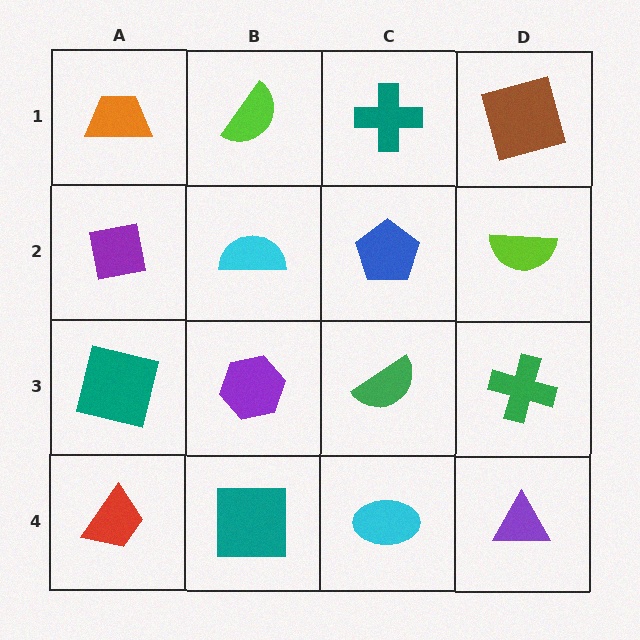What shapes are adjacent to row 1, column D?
A lime semicircle (row 2, column D), a teal cross (row 1, column C).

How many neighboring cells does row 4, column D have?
2.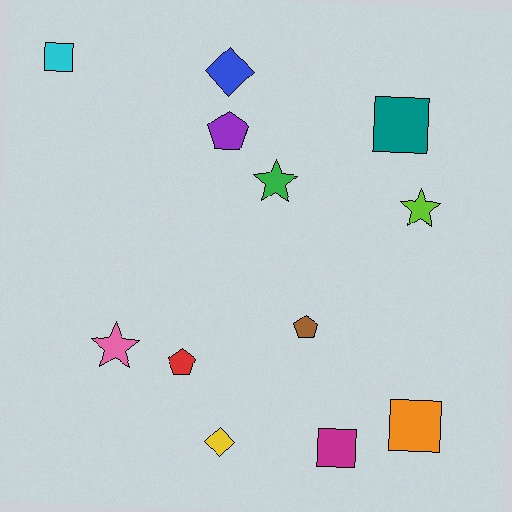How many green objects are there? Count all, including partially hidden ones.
There is 1 green object.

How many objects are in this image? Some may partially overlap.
There are 12 objects.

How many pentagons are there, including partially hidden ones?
There are 3 pentagons.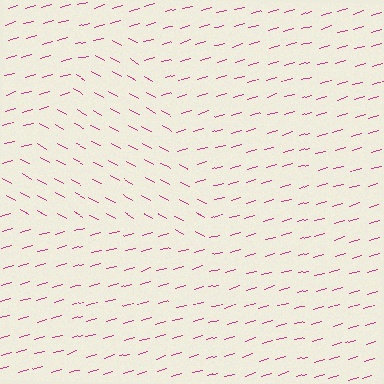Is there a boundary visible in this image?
Yes, there is a texture boundary formed by a change in line orientation.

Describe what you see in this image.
The image is filled with small magenta line segments. A triangle region in the image has lines oriented differently from the surrounding lines, creating a visible texture boundary.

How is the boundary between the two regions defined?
The boundary is defined purely by a change in line orientation (approximately 45 degrees difference). All lines are the same color and thickness.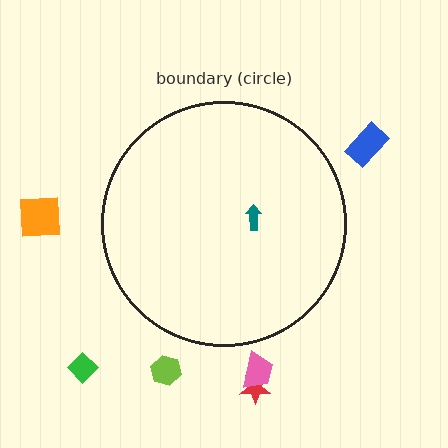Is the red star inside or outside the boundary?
Outside.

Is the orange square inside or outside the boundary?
Outside.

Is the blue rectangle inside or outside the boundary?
Outside.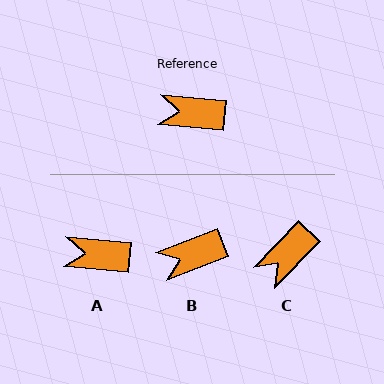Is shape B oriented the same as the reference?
No, it is off by about 26 degrees.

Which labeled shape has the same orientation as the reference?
A.